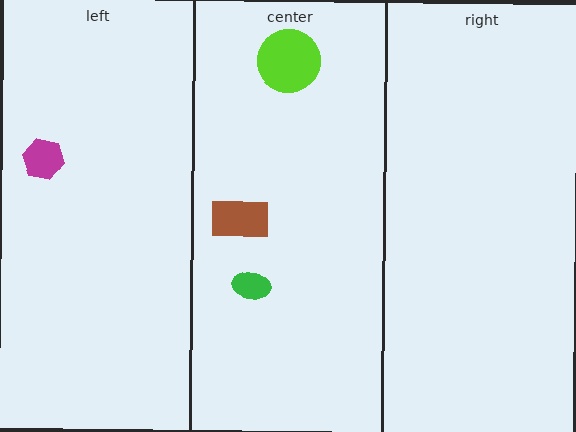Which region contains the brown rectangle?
The center region.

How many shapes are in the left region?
1.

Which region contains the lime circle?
The center region.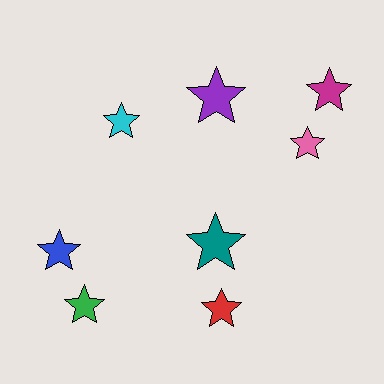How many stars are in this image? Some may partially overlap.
There are 8 stars.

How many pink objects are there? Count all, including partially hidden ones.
There is 1 pink object.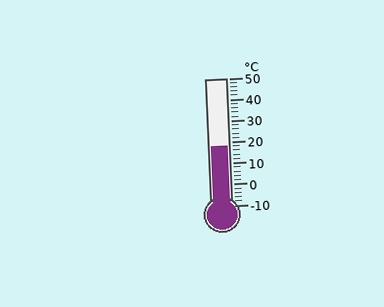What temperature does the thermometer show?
The thermometer shows approximately 18°C.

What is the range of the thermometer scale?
The thermometer scale ranges from -10°C to 50°C.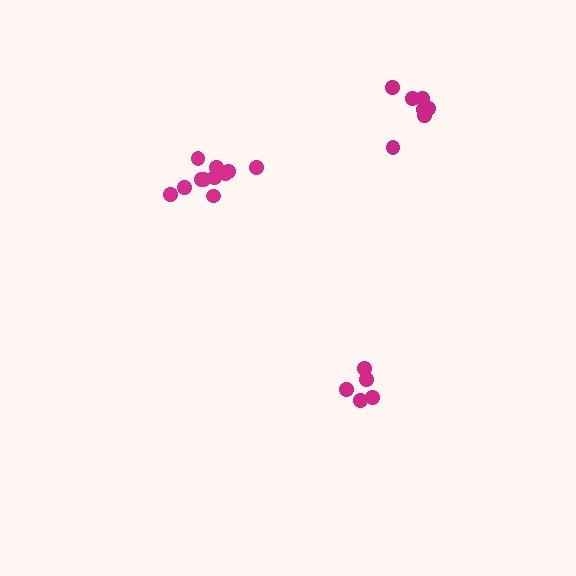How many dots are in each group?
Group 1: 11 dots, Group 2: 5 dots, Group 3: 7 dots (23 total).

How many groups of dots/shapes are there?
There are 3 groups.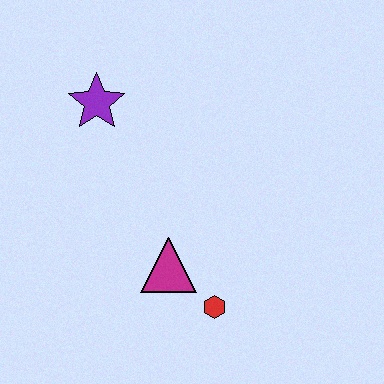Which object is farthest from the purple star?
The red hexagon is farthest from the purple star.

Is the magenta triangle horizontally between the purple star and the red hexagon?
Yes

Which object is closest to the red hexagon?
The magenta triangle is closest to the red hexagon.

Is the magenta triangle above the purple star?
No